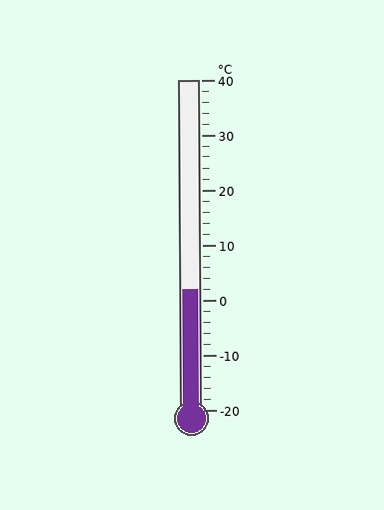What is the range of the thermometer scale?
The thermometer scale ranges from -20°C to 40°C.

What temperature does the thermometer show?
The thermometer shows approximately 2°C.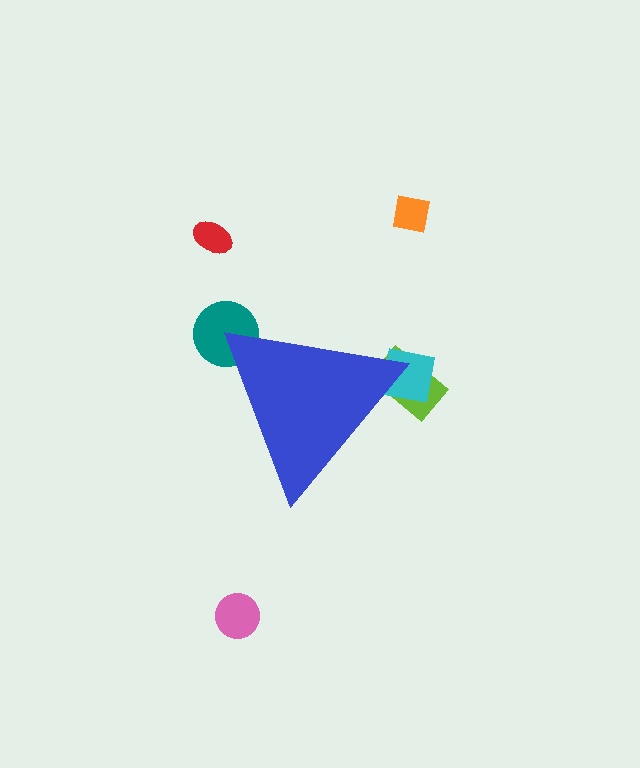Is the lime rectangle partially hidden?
Yes, the lime rectangle is partially hidden behind the blue triangle.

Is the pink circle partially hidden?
No, the pink circle is fully visible.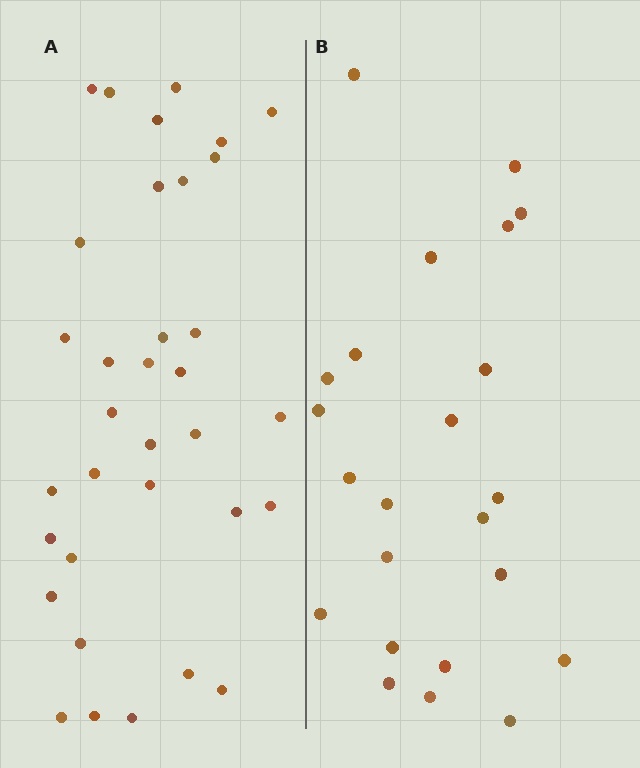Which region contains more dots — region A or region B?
Region A (the left region) has more dots.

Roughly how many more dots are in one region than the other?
Region A has roughly 12 or so more dots than region B.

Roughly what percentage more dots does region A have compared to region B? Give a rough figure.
About 50% more.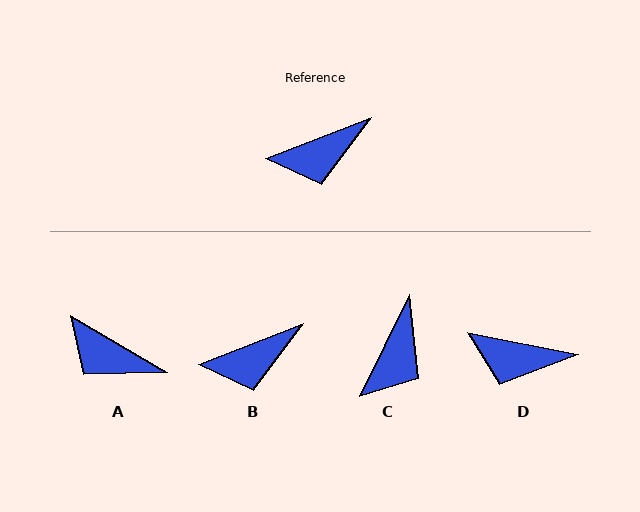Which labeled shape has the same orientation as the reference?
B.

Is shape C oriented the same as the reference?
No, it is off by about 43 degrees.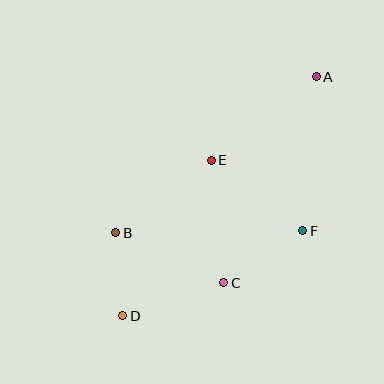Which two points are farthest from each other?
Points A and D are farthest from each other.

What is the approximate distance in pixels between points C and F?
The distance between C and F is approximately 95 pixels.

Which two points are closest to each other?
Points B and D are closest to each other.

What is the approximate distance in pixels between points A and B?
The distance between A and B is approximately 254 pixels.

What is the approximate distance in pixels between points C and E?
The distance between C and E is approximately 123 pixels.